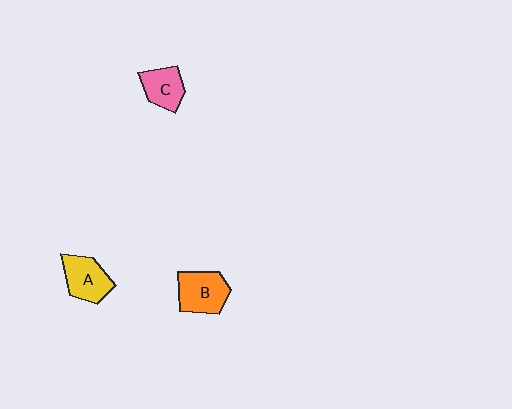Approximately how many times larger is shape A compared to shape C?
Approximately 1.2 times.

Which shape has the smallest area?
Shape C (pink).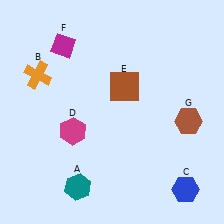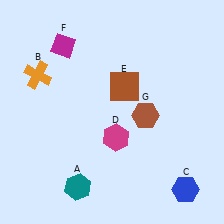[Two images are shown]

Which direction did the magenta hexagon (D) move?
The magenta hexagon (D) moved right.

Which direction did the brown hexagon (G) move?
The brown hexagon (G) moved left.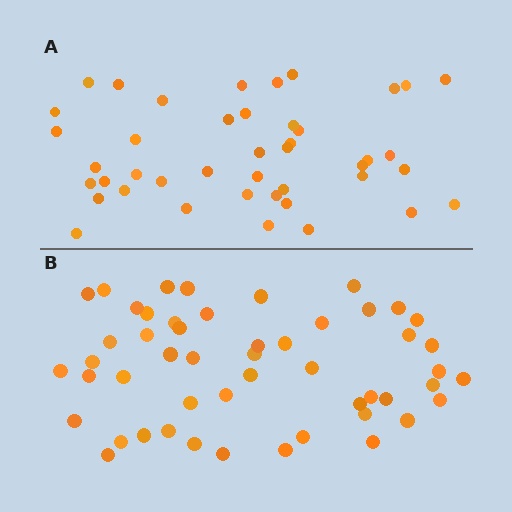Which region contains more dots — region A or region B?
Region B (the bottom region) has more dots.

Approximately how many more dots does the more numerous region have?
Region B has roughly 8 or so more dots than region A.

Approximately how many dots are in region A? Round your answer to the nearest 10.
About 40 dots. (The exact count is 43, which rounds to 40.)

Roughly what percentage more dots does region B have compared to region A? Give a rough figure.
About 20% more.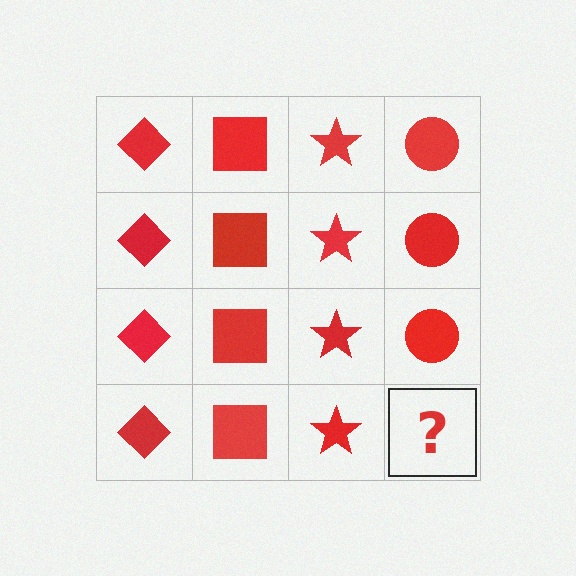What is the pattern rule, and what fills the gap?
The rule is that each column has a consistent shape. The gap should be filled with a red circle.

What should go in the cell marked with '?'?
The missing cell should contain a red circle.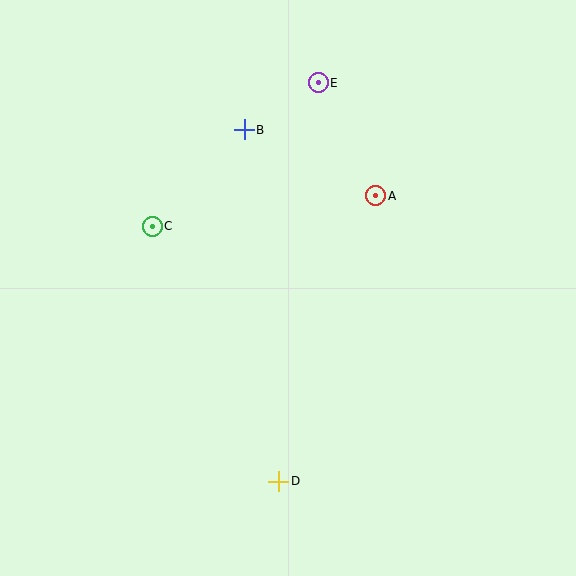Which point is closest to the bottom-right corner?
Point D is closest to the bottom-right corner.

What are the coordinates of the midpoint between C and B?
The midpoint between C and B is at (198, 178).